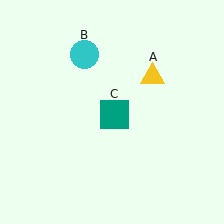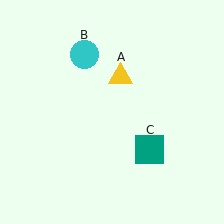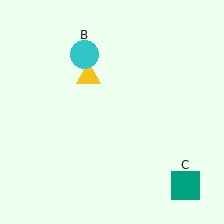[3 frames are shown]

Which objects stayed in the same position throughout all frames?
Cyan circle (object B) remained stationary.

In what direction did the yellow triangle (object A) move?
The yellow triangle (object A) moved left.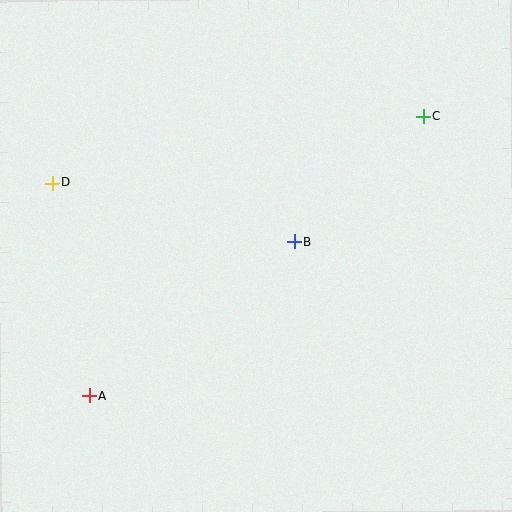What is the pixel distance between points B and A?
The distance between B and A is 257 pixels.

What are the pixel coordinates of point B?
Point B is at (294, 242).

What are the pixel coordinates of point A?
Point A is at (89, 396).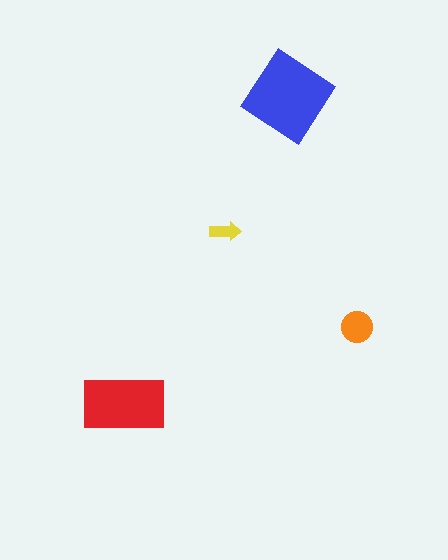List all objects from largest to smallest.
The blue diamond, the red rectangle, the orange circle, the yellow arrow.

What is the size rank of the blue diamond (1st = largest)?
1st.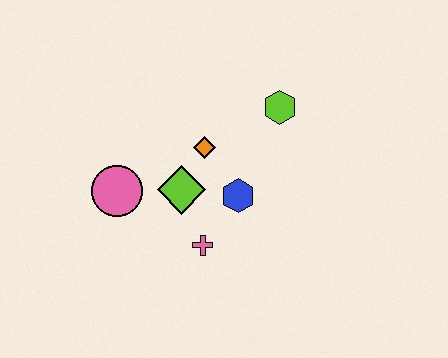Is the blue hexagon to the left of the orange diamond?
No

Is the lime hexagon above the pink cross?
Yes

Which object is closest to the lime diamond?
The orange diamond is closest to the lime diamond.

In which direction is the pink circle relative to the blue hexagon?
The pink circle is to the left of the blue hexagon.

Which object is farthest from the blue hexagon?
The pink circle is farthest from the blue hexagon.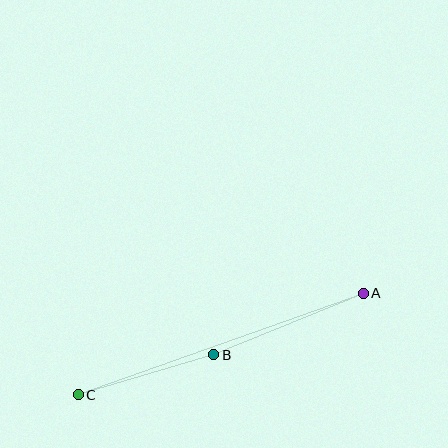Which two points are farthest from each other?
Points A and C are farthest from each other.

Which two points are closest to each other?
Points B and C are closest to each other.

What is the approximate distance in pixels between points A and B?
The distance between A and B is approximately 162 pixels.